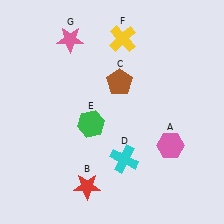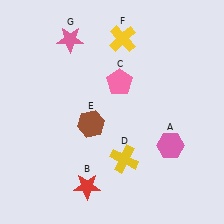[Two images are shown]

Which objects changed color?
C changed from brown to pink. D changed from cyan to yellow. E changed from green to brown.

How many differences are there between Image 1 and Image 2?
There are 3 differences between the two images.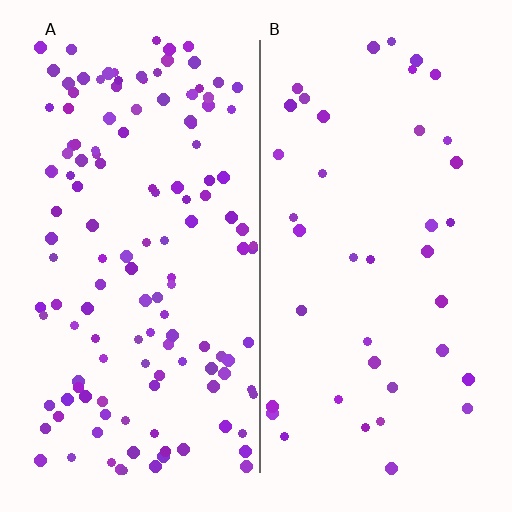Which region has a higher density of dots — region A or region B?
A (the left).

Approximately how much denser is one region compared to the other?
Approximately 3.4× — region A over region B.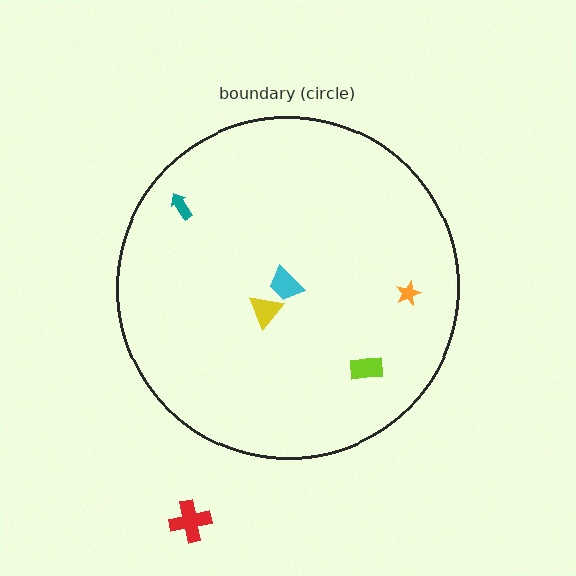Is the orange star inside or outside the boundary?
Inside.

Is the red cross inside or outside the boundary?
Outside.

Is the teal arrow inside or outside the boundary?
Inside.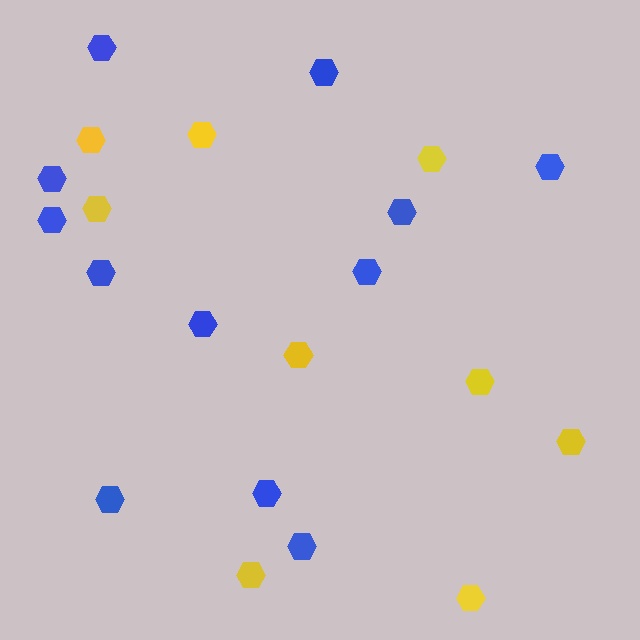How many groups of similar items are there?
There are 2 groups: one group of yellow hexagons (9) and one group of blue hexagons (12).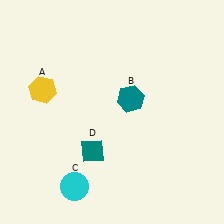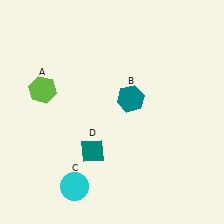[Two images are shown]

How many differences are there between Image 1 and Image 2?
There is 1 difference between the two images.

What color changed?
The hexagon (A) changed from yellow in Image 1 to lime in Image 2.